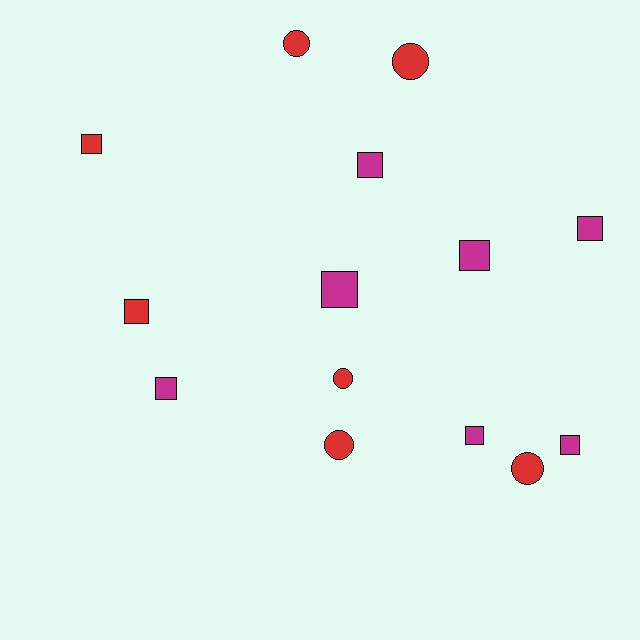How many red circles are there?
There are 5 red circles.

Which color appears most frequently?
Magenta, with 7 objects.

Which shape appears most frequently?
Square, with 9 objects.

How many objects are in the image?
There are 14 objects.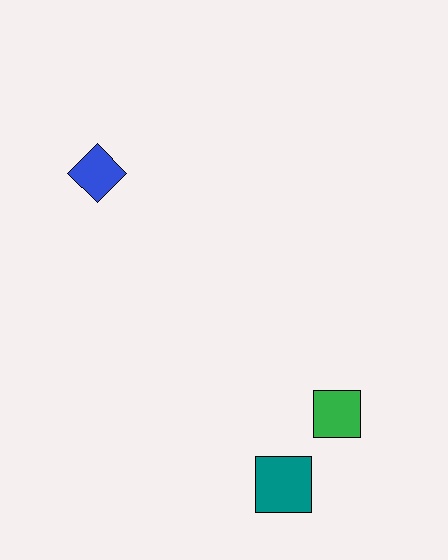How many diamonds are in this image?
There is 1 diamond.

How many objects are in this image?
There are 3 objects.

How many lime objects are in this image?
There are no lime objects.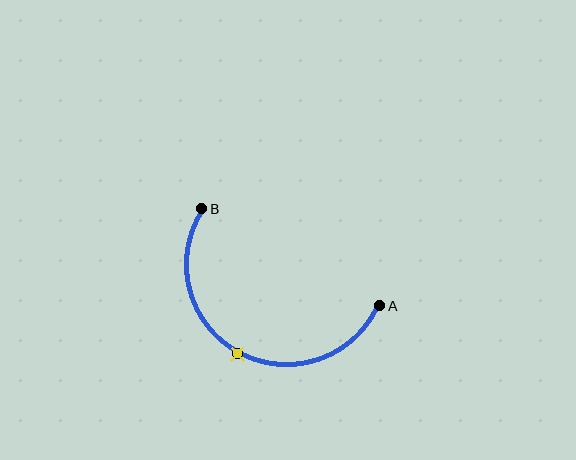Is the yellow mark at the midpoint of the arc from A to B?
Yes. The yellow mark lies on the arc at equal arc-length from both A and B — it is the arc midpoint.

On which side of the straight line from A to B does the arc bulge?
The arc bulges below the straight line connecting A and B.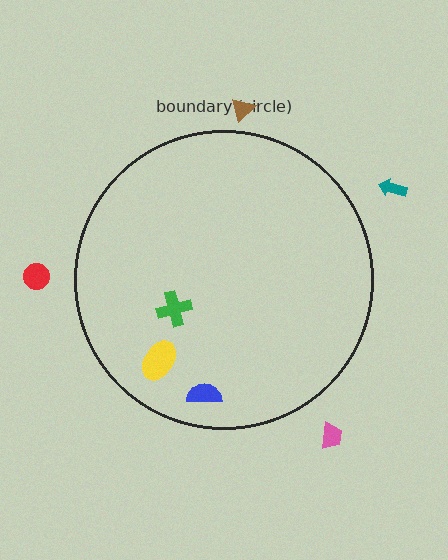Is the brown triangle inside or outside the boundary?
Outside.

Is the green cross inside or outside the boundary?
Inside.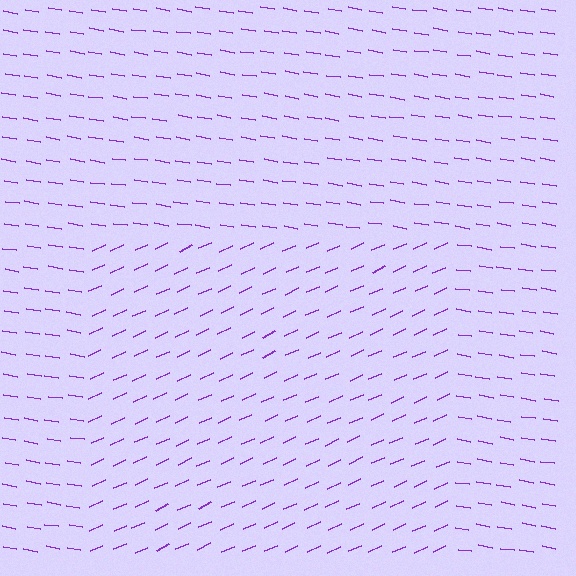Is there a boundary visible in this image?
Yes, there is a texture boundary formed by a change in line orientation.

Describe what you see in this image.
The image is filled with small purple line segments. A rectangle region in the image has lines oriented differently from the surrounding lines, creating a visible texture boundary.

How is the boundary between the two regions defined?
The boundary is defined purely by a change in line orientation (approximately 34 degrees difference). All lines are the same color and thickness.